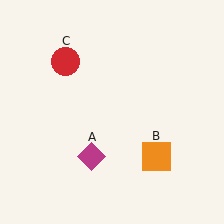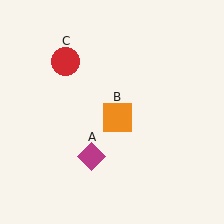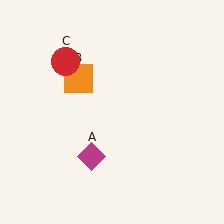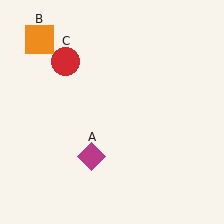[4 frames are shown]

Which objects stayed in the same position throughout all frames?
Magenta diamond (object A) and red circle (object C) remained stationary.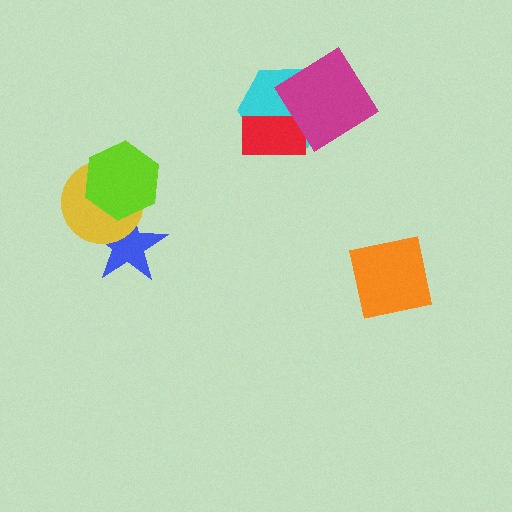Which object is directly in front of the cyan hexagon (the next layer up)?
The red rectangle is directly in front of the cyan hexagon.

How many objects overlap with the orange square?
0 objects overlap with the orange square.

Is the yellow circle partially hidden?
Yes, it is partially covered by another shape.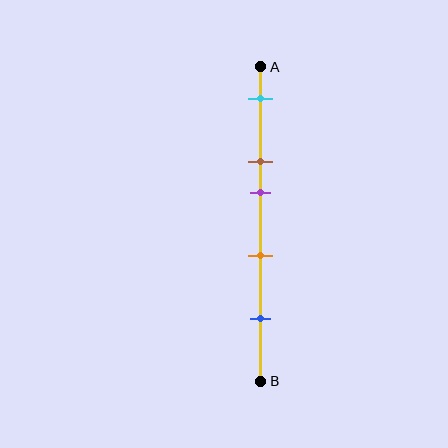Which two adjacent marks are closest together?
The brown and purple marks are the closest adjacent pair.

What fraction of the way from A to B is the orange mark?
The orange mark is approximately 60% (0.6) of the way from A to B.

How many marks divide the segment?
There are 5 marks dividing the segment.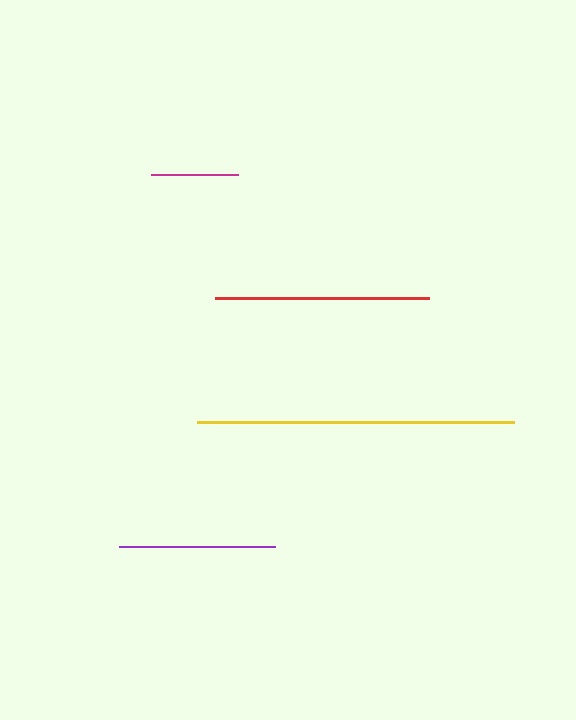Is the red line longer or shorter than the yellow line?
The yellow line is longer than the red line.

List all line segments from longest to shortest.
From longest to shortest: yellow, red, purple, magenta.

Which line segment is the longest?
The yellow line is the longest at approximately 317 pixels.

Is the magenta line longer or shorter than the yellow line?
The yellow line is longer than the magenta line.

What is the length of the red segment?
The red segment is approximately 214 pixels long.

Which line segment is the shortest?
The magenta line is the shortest at approximately 87 pixels.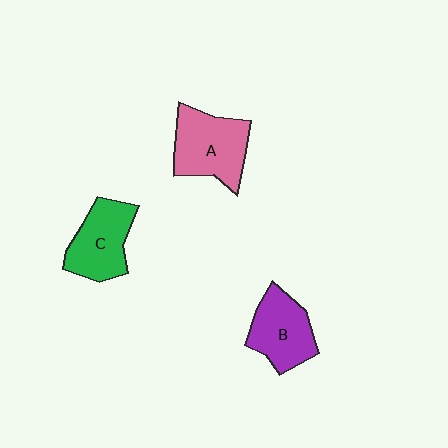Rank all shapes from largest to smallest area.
From largest to smallest: A (pink), C (green), B (purple).